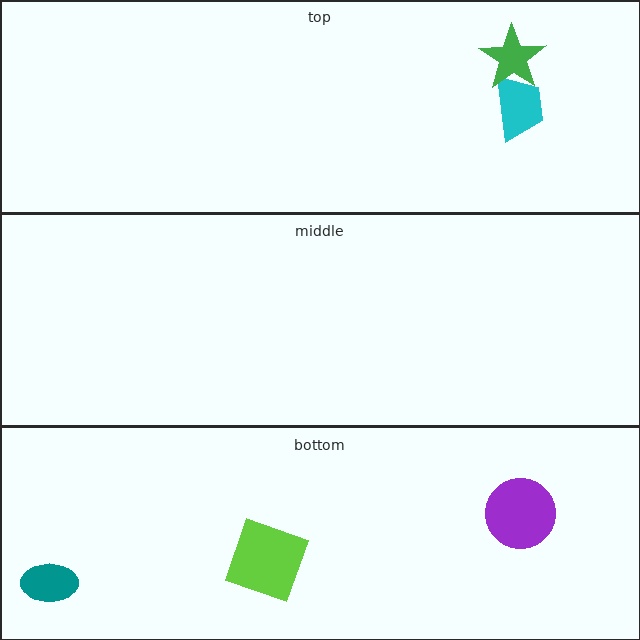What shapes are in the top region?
The cyan trapezoid, the green star.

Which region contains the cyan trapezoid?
The top region.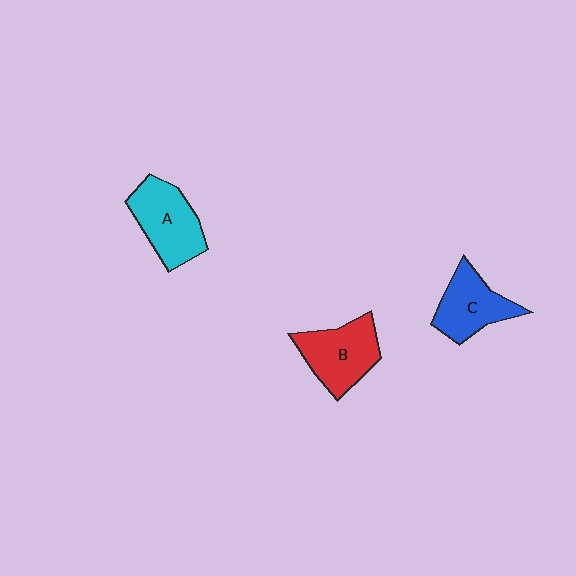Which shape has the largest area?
Shape A (cyan).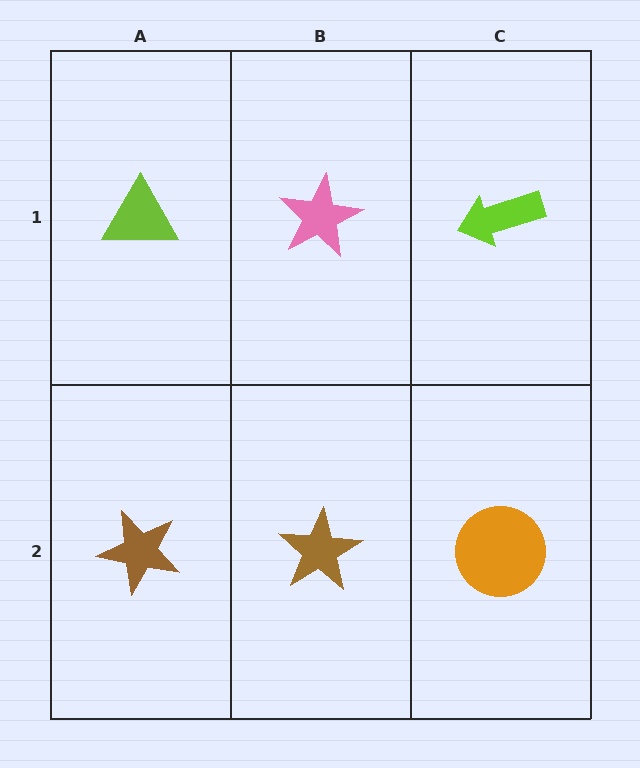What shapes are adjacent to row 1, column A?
A brown star (row 2, column A), a pink star (row 1, column B).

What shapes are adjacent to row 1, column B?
A brown star (row 2, column B), a lime triangle (row 1, column A), a lime arrow (row 1, column C).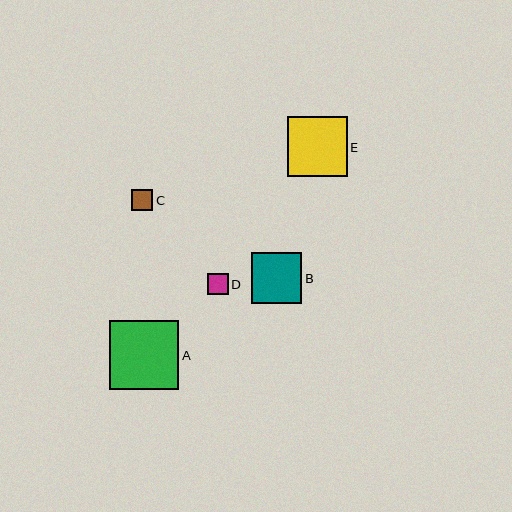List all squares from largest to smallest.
From largest to smallest: A, E, B, C, D.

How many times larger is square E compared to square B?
Square E is approximately 1.2 times the size of square B.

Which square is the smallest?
Square D is the smallest with a size of approximately 20 pixels.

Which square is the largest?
Square A is the largest with a size of approximately 69 pixels.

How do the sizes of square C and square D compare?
Square C and square D are approximately the same size.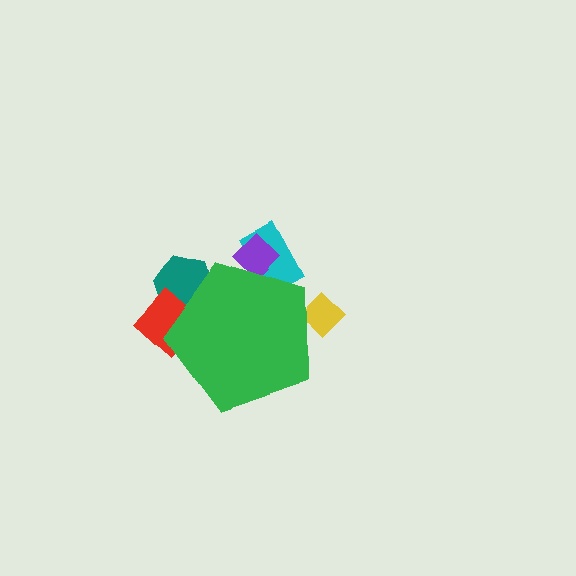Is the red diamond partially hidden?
Yes, the red diamond is partially hidden behind the green pentagon.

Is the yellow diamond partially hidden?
Yes, the yellow diamond is partially hidden behind the green pentagon.